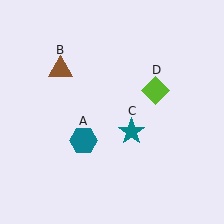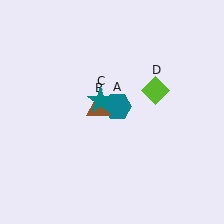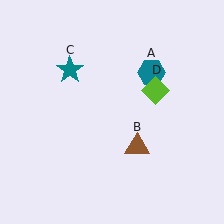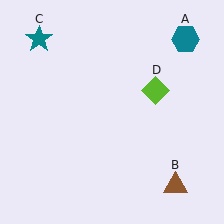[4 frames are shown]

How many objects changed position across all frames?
3 objects changed position: teal hexagon (object A), brown triangle (object B), teal star (object C).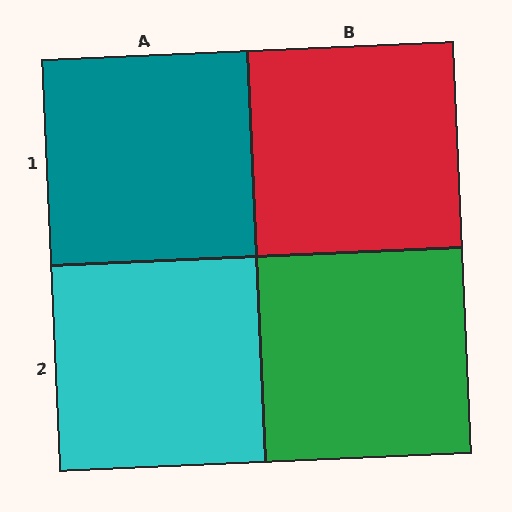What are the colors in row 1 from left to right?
Teal, red.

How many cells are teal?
1 cell is teal.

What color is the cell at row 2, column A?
Cyan.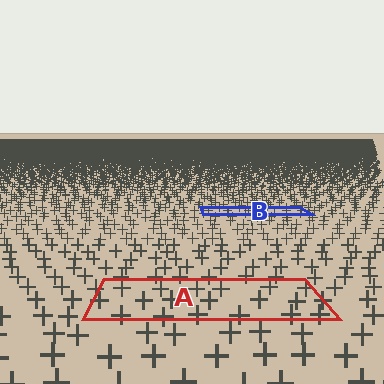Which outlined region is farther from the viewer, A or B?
Region B is farther from the viewer — the texture elements inside it appear smaller and more densely packed.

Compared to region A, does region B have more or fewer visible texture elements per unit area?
Region B has more texture elements per unit area — they are packed more densely because it is farther away.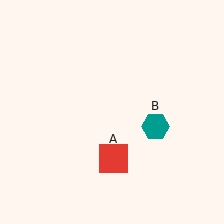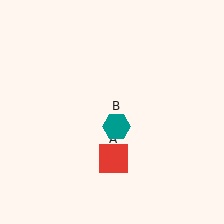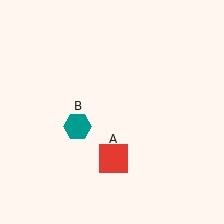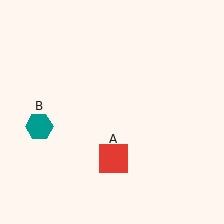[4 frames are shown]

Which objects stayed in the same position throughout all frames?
Red square (object A) remained stationary.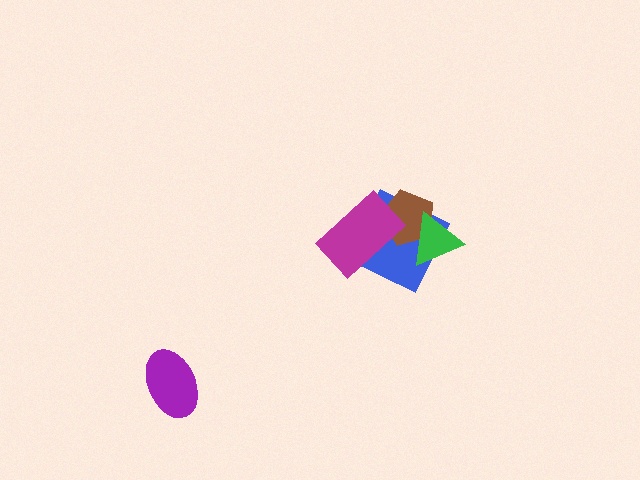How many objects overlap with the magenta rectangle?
2 objects overlap with the magenta rectangle.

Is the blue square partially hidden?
Yes, it is partially covered by another shape.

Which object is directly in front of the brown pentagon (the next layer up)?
The magenta rectangle is directly in front of the brown pentagon.